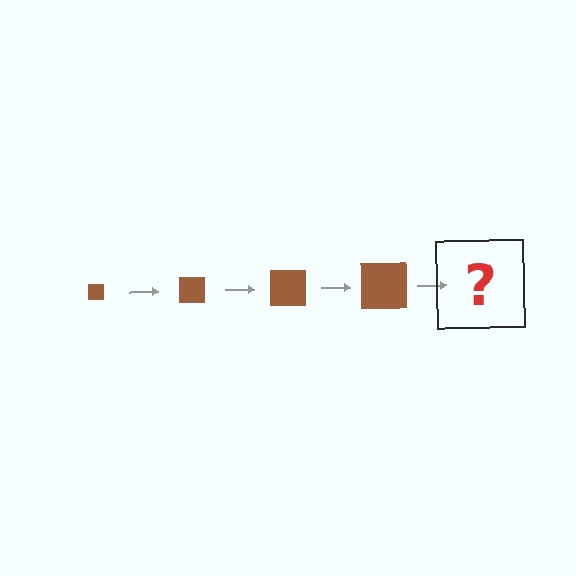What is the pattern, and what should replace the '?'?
The pattern is that the square gets progressively larger each step. The '?' should be a brown square, larger than the previous one.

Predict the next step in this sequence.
The next step is a brown square, larger than the previous one.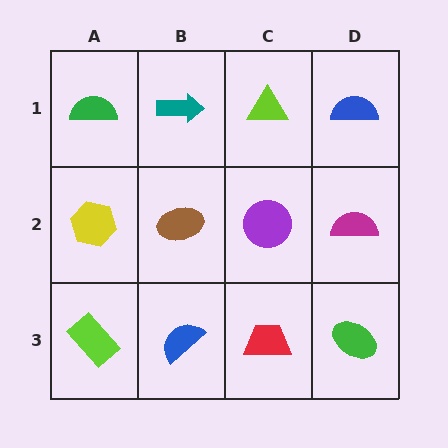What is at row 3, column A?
A lime rectangle.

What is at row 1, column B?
A teal arrow.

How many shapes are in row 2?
4 shapes.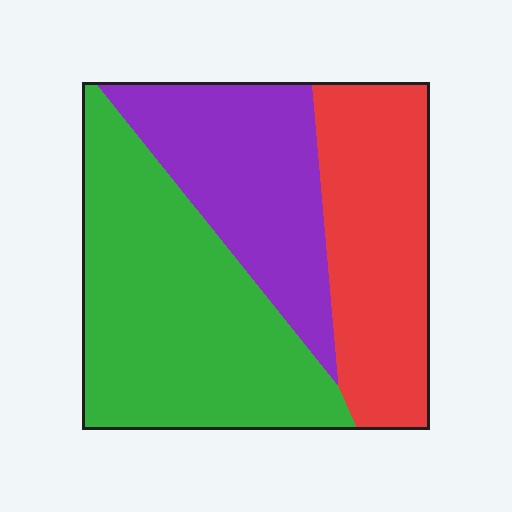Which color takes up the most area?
Green, at roughly 45%.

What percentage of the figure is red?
Red takes up between a quarter and a half of the figure.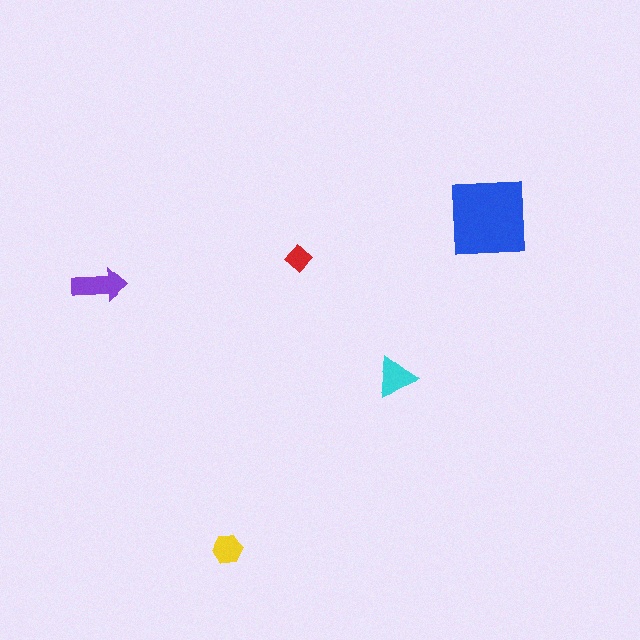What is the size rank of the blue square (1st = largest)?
1st.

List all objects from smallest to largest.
The red diamond, the yellow hexagon, the cyan triangle, the purple arrow, the blue square.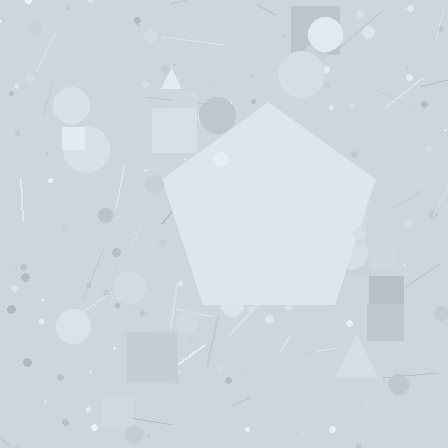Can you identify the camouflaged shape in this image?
The camouflaged shape is a pentagon.